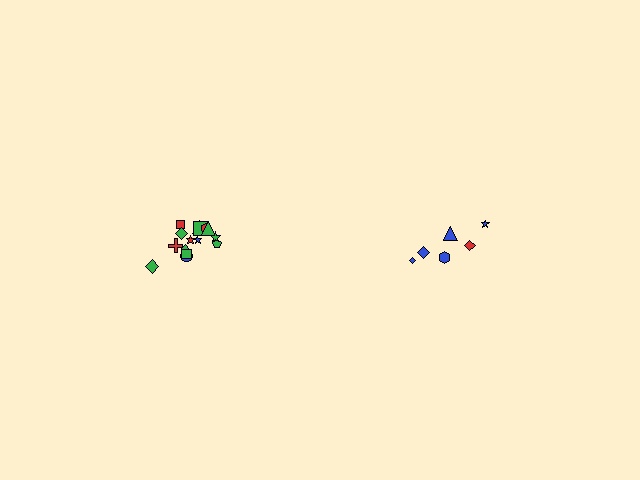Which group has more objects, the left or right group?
The left group.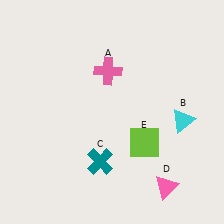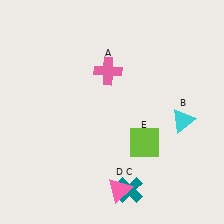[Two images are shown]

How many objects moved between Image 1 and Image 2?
2 objects moved between the two images.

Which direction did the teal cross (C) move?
The teal cross (C) moved right.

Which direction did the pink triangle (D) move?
The pink triangle (D) moved left.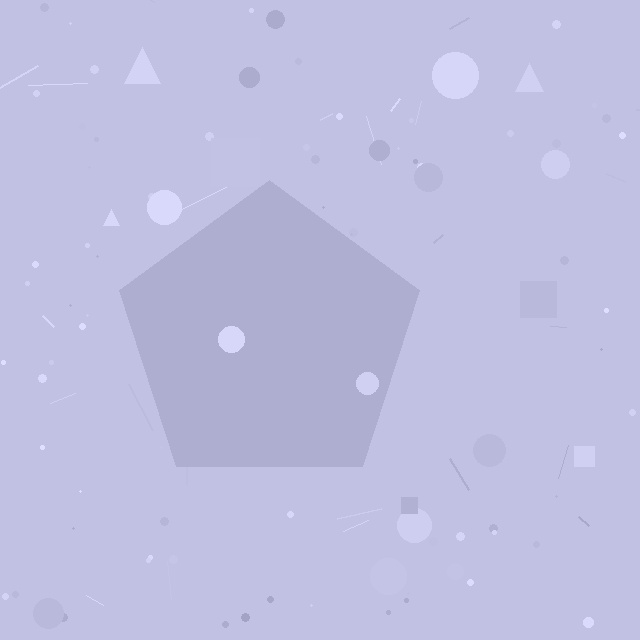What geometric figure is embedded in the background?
A pentagon is embedded in the background.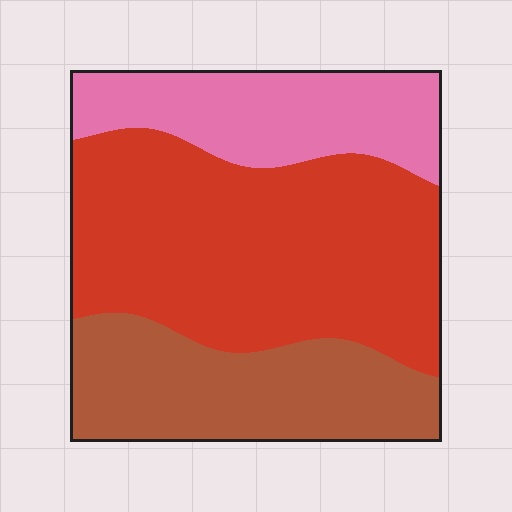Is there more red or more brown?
Red.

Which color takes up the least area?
Pink, at roughly 20%.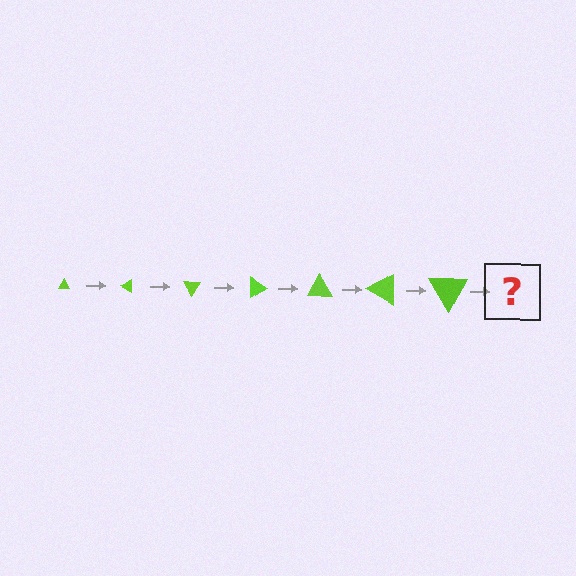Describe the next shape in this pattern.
It should be a triangle, larger than the previous one and rotated 210 degrees from the start.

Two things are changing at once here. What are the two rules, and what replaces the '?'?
The two rules are that the triangle grows larger each step and it rotates 30 degrees each step. The '?' should be a triangle, larger than the previous one and rotated 210 degrees from the start.